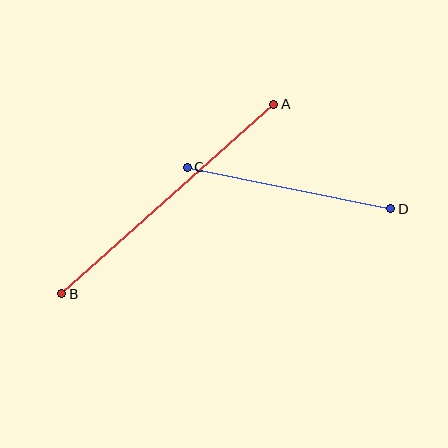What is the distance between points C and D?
The distance is approximately 208 pixels.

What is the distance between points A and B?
The distance is approximately 285 pixels.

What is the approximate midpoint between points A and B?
The midpoint is at approximately (168, 199) pixels.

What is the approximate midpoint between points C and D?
The midpoint is at approximately (289, 188) pixels.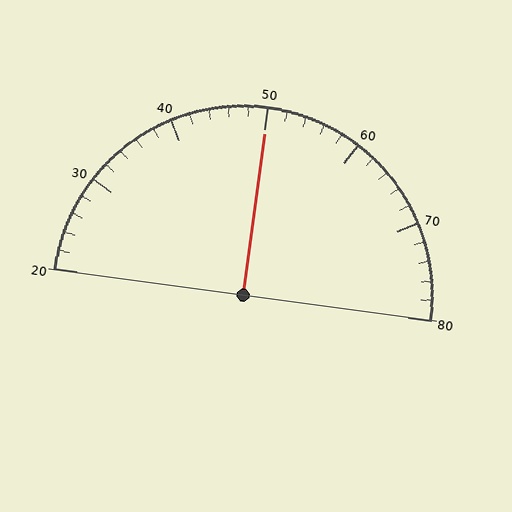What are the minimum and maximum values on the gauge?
The gauge ranges from 20 to 80.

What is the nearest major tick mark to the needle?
The nearest major tick mark is 50.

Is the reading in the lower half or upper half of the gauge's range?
The reading is in the upper half of the range (20 to 80).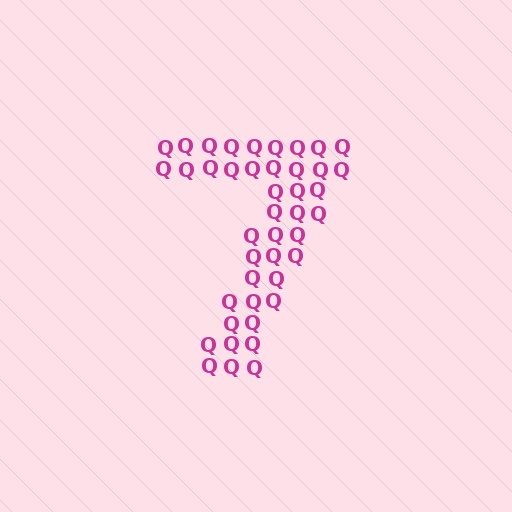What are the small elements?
The small elements are letter Q's.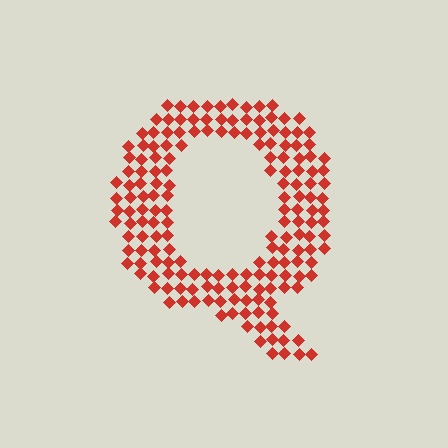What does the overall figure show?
The overall figure shows the letter Q.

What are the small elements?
The small elements are diamonds.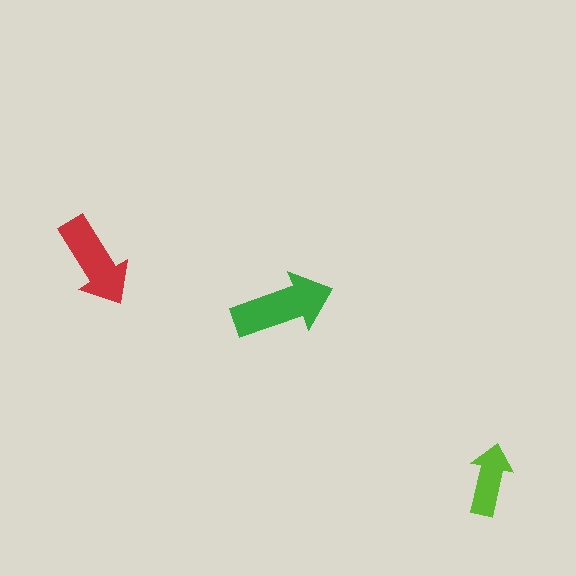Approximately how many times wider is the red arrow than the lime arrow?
About 1.5 times wider.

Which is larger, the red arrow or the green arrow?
The green one.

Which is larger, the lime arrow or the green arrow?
The green one.